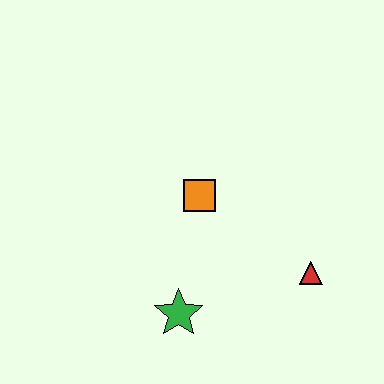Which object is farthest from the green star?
The red triangle is farthest from the green star.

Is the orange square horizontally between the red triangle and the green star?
Yes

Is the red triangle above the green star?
Yes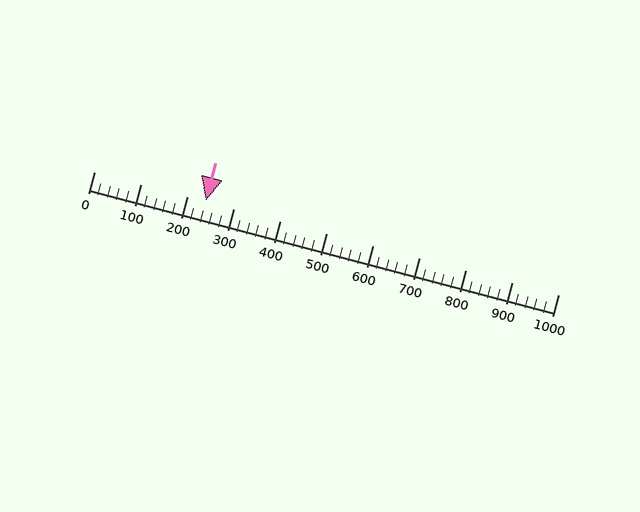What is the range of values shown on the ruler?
The ruler shows values from 0 to 1000.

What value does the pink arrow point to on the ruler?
The pink arrow points to approximately 240.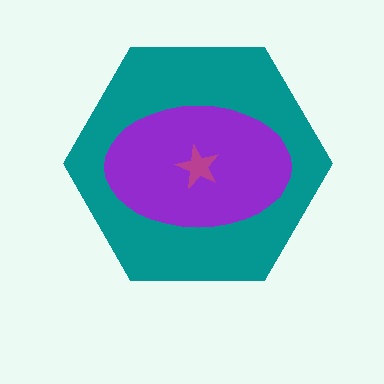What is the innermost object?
The magenta star.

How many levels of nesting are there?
3.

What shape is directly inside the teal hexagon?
The purple ellipse.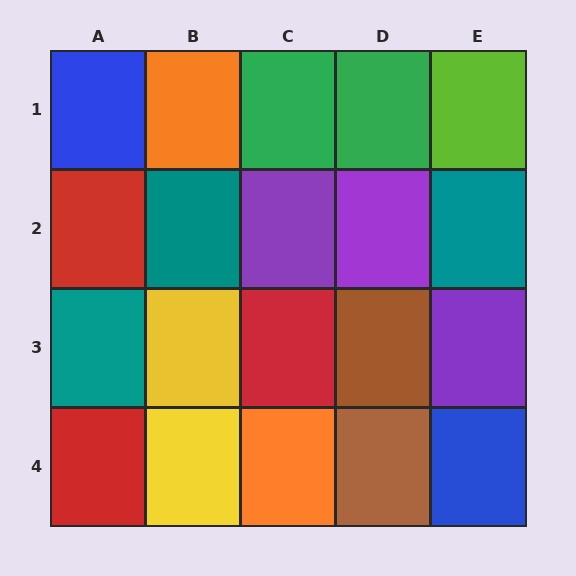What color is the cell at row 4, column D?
Brown.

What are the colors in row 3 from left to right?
Teal, yellow, red, brown, purple.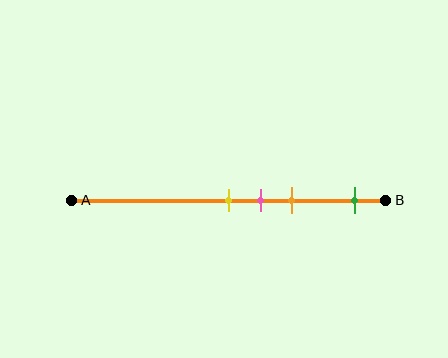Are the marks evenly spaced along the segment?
No, the marks are not evenly spaced.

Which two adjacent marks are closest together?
The yellow and pink marks are the closest adjacent pair.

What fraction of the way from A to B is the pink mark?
The pink mark is approximately 60% (0.6) of the way from A to B.